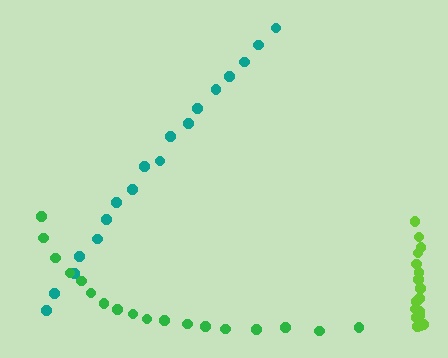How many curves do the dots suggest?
There are 3 distinct paths.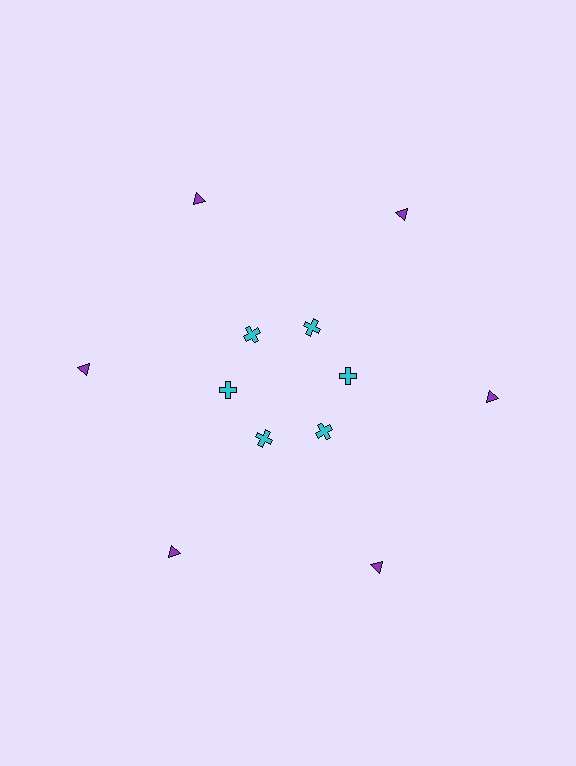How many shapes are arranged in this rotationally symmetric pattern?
There are 12 shapes, arranged in 6 groups of 2.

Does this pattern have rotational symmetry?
Yes, this pattern has 6-fold rotational symmetry. It looks the same after rotating 60 degrees around the center.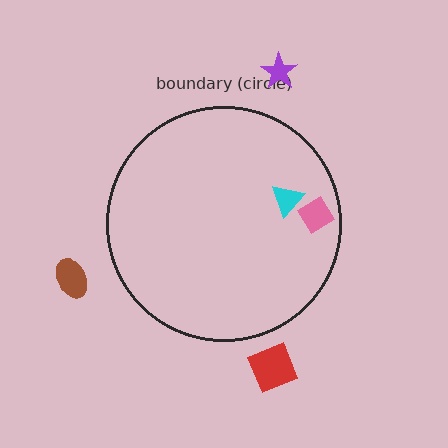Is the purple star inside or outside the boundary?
Outside.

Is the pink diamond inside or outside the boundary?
Inside.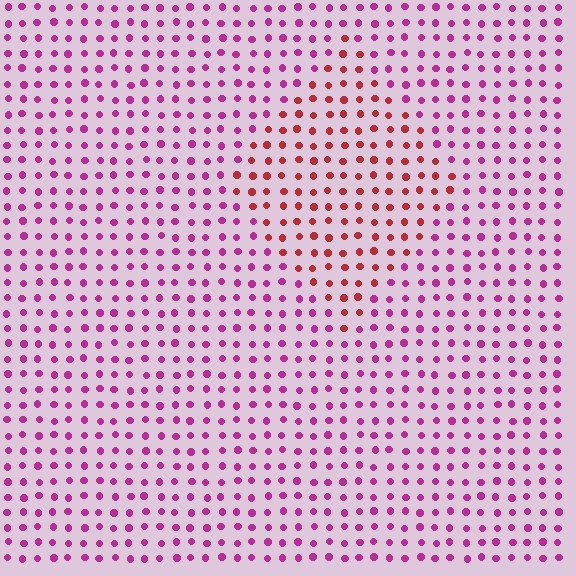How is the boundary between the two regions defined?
The boundary is defined purely by a slight shift in hue (about 41 degrees). Spacing, size, and orientation are identical on both sides.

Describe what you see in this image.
The image is filled with small magenta elements in a uniform arrangement. A diamond-shaped region is visible where the elements are tinted to a slightly different hue, forming a subtle color boundary.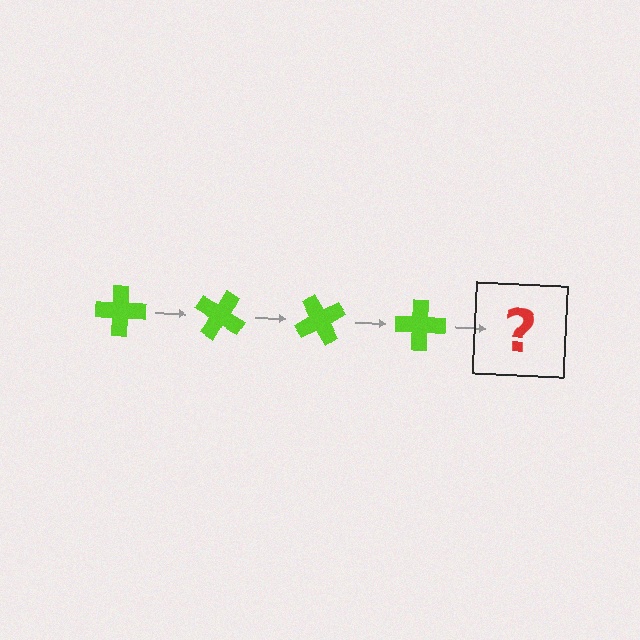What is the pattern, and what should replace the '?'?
The pattern is that the cross rotates 30 degrees each step. The '?' should be a lime cross rotated 120 degrees.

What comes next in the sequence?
The next element should be a lime cross rotated 120 degrees.